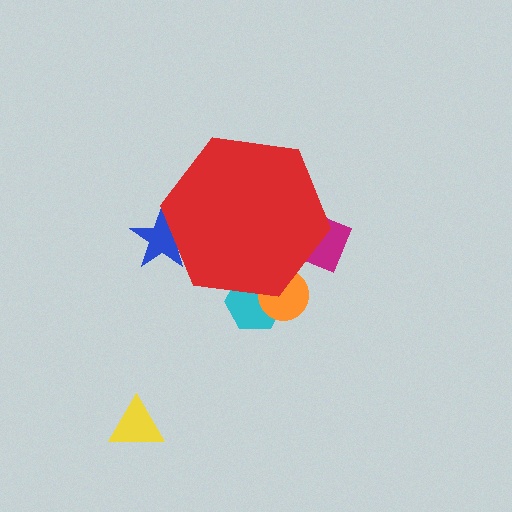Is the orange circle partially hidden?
Yes, the orange circle is partially hidden behind the red hexagon.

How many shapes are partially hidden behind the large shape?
4 shapes are partially hidden.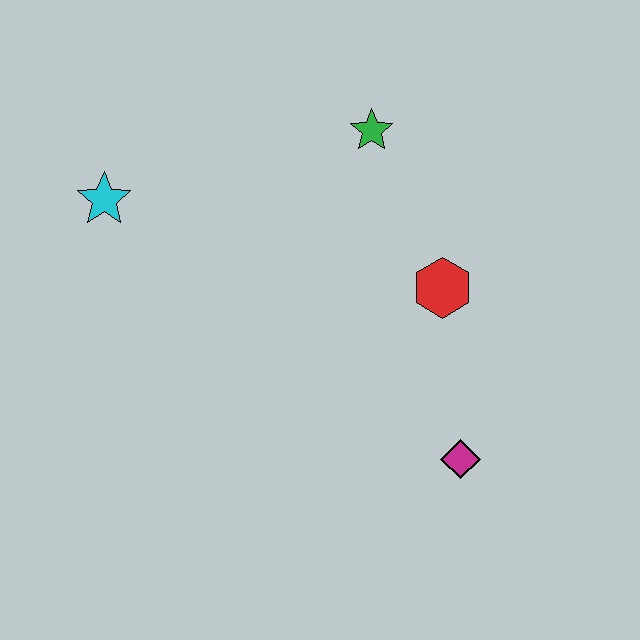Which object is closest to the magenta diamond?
The red hexagon is closest to the magenta diamond.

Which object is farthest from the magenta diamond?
The cyan star is farthest from the magenta diamond.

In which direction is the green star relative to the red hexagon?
The green star is above the red hexagon.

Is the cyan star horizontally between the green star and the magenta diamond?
No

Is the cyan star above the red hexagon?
Yes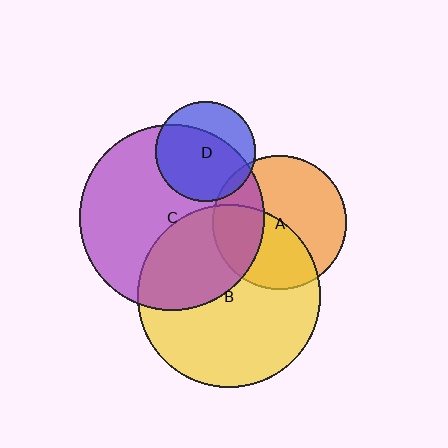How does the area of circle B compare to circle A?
Approximately 1.8 times.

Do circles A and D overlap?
Yes.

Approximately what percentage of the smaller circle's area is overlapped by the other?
Approximately 5%.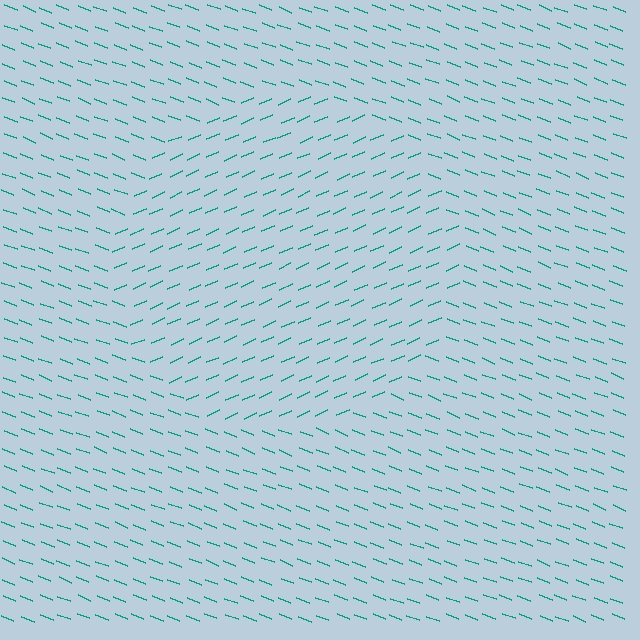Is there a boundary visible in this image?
Yes, there is a texture boundary formed by a change in line orientation.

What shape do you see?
I see a circle.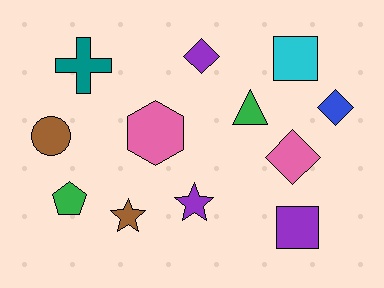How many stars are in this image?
There are 2 stars.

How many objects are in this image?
There are 12 objects.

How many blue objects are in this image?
There is 1 blue object.